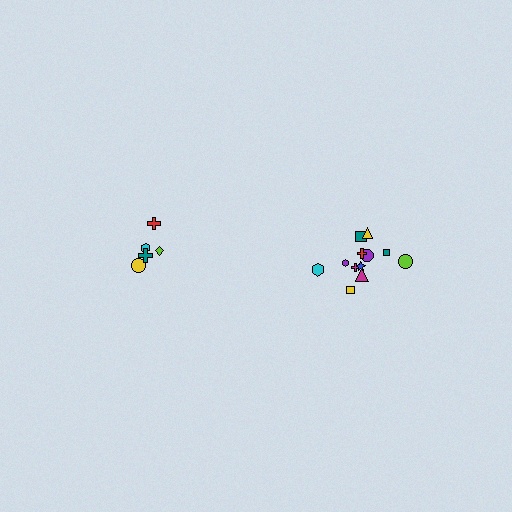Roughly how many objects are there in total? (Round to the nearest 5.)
Roughly 15 objects in total.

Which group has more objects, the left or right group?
The right group.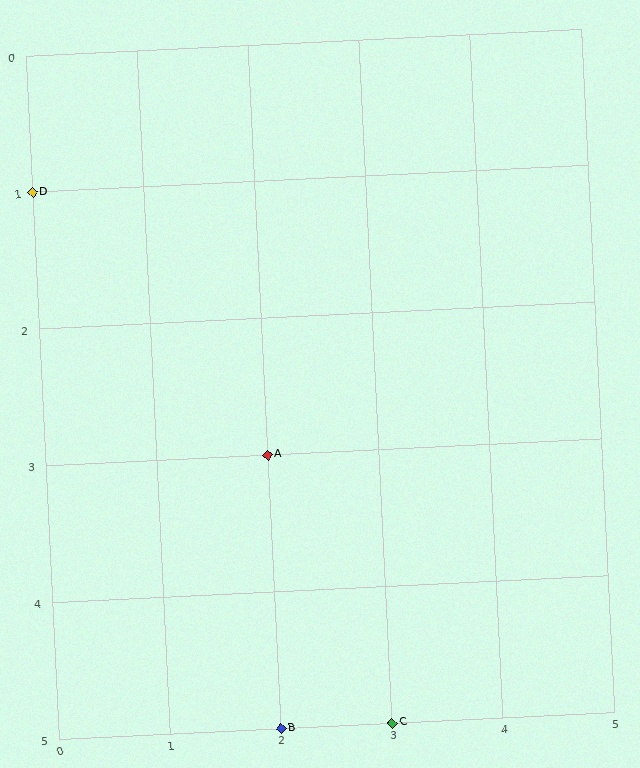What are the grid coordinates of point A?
Point A is at grid coordinates (2, 3).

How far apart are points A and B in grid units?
Points A and B are 2 rows apart.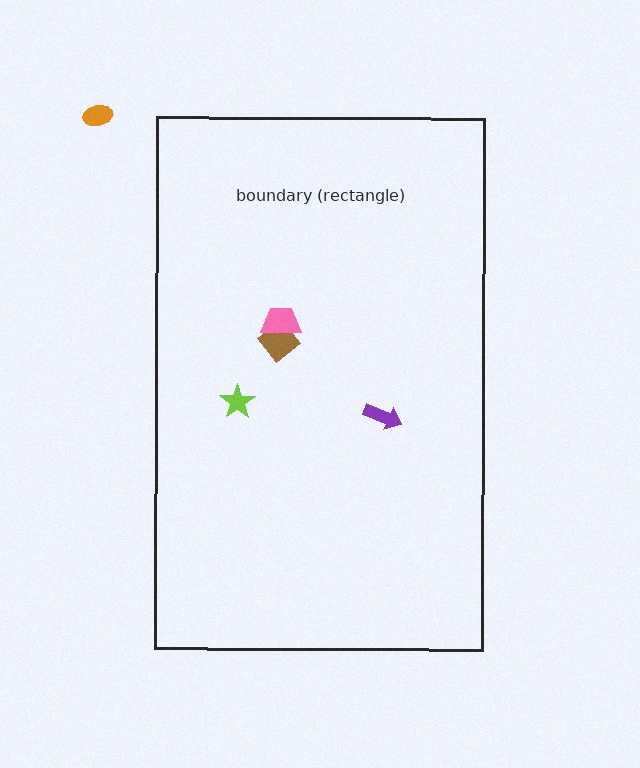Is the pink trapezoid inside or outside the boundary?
Inside.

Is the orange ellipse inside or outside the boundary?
Outside.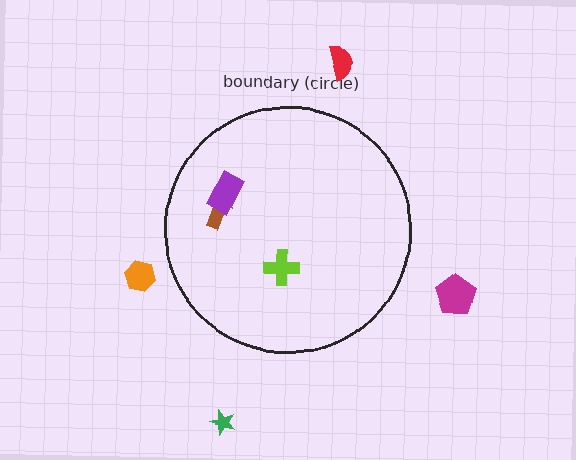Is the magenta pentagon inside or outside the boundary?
Outside.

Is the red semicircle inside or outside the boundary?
Outside.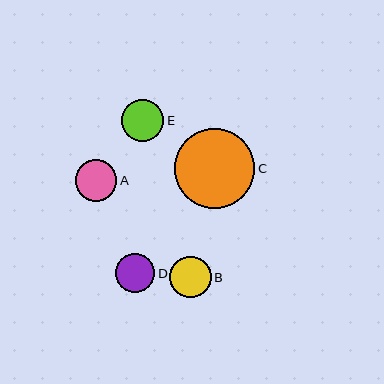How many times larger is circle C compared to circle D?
Circle C is approximately 2.1 times the size of circle D.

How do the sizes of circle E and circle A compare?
Circle E and circle A are approximately the same size.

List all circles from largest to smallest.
From largest to smallest: C, E, B, A, D.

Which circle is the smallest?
Circle D is the smallest with a size of approximately 39 pixels.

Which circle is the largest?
Circle C is the largest with a size of approximately 80 pixels.